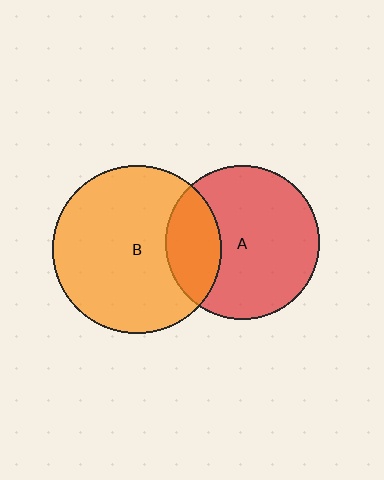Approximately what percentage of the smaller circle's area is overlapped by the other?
Approximately 25%.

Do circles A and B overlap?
Yes.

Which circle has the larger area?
Circle B (orange).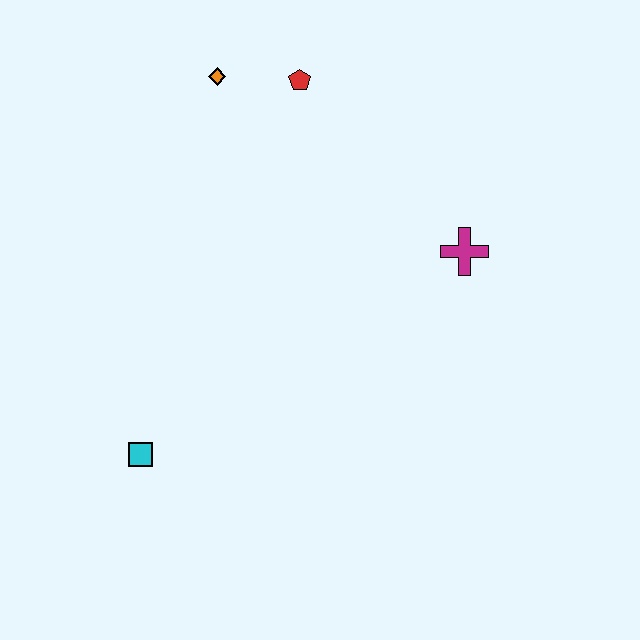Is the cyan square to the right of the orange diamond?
No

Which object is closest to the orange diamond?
The red pentagon is closest to the orange diamond.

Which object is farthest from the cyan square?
The red pentagon is farthest from the cyan square.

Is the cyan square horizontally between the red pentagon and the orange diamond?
No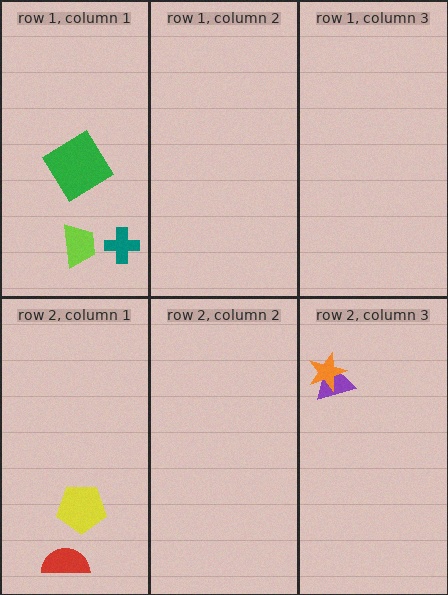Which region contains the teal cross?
The row 1, column 1 region.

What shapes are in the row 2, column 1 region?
The red semicircle, the yellow pentagon.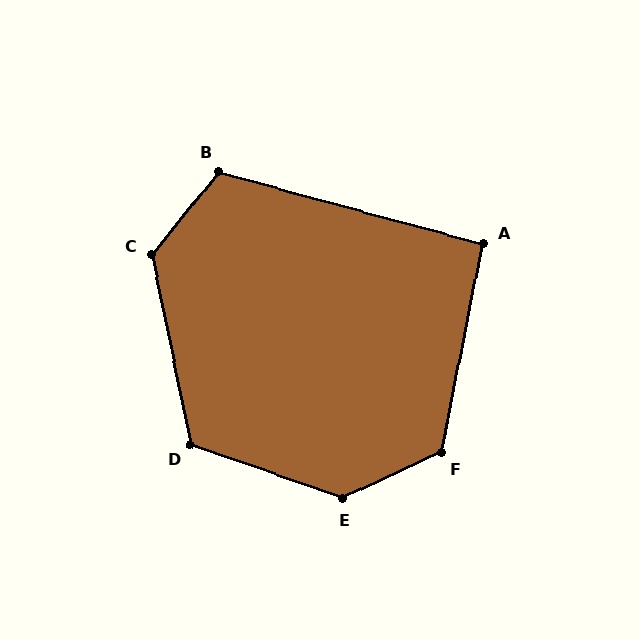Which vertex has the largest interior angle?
E, at approximately 136 degrees.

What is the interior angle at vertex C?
Approximately 130 degrees (obtuse).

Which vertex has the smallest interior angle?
A, at approximately 94 degrees.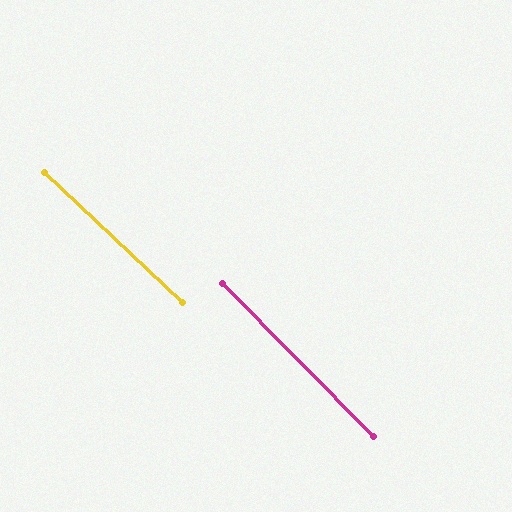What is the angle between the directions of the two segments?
Approximately 2 degrees.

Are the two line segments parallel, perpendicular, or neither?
Parallel — their directions differ by only 1.8°.